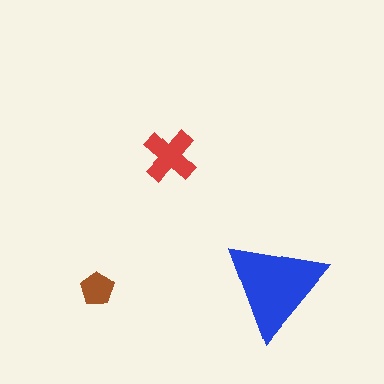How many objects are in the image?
There are 3 objects in the image.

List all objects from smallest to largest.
The brown pentagon, the red cross, the blue triangle.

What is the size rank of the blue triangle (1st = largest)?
1st.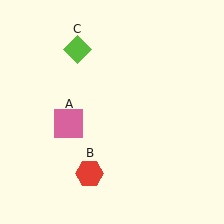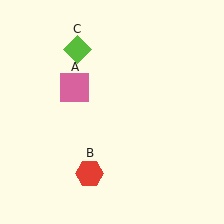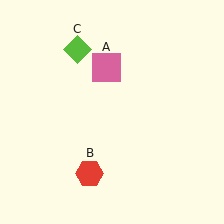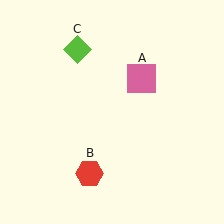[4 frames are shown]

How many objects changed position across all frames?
1 object changed position: pink square (object A).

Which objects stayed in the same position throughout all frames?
Red hexagon (object B) and lime diamond (object C) remained stationary.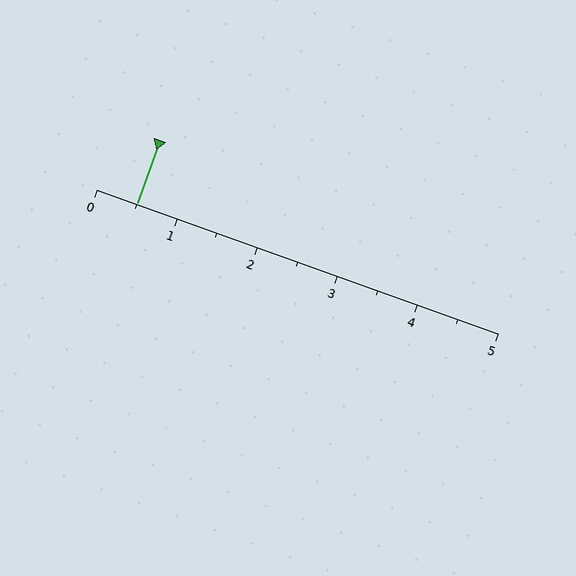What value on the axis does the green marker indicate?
The marker indicates approximately 0.5.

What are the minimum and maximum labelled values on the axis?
The axis runs from 0 to 5.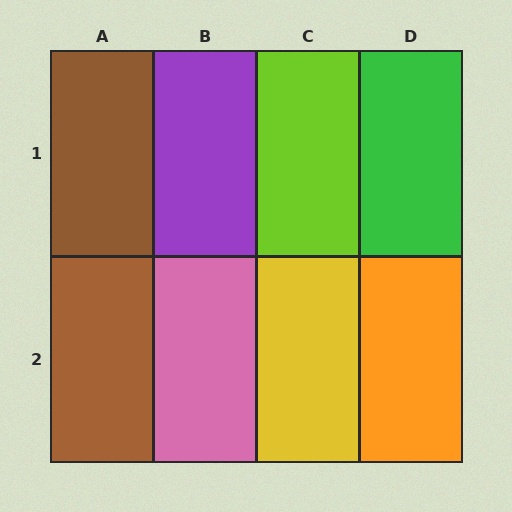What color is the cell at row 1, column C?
Lime.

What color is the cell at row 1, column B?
Purple.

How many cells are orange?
1 cell is orange.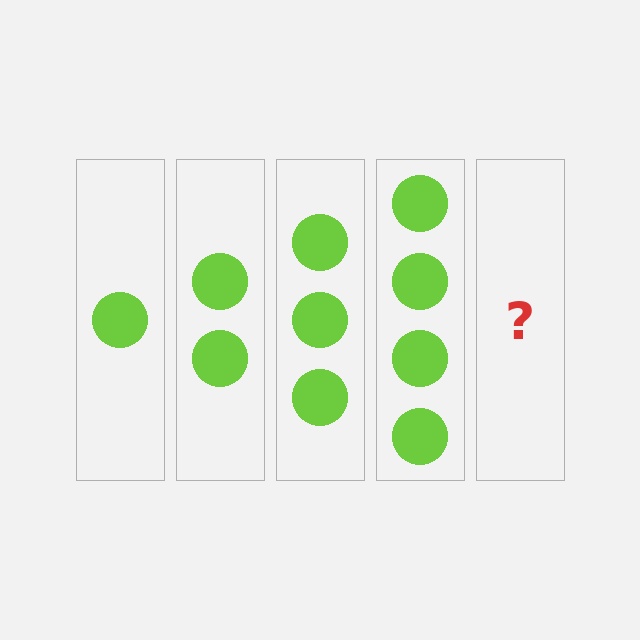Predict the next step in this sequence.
The next step is 5 circles.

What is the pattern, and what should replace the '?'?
The pattern is that each step adds one more circle. The '?' should be 5 circles.